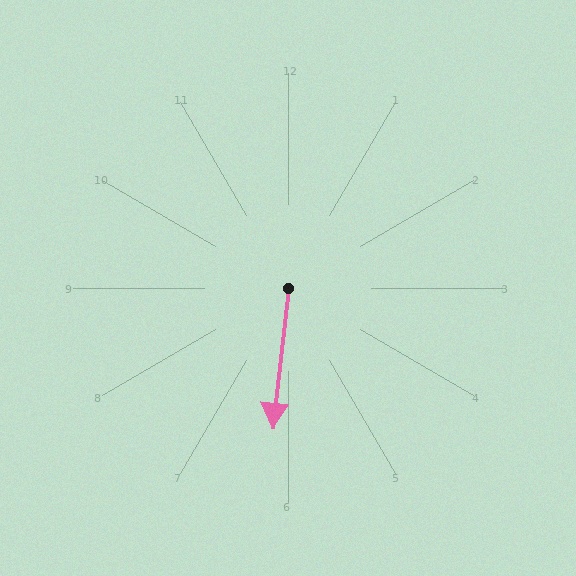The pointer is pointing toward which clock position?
Roughly 6 o'clock.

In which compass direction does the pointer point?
South.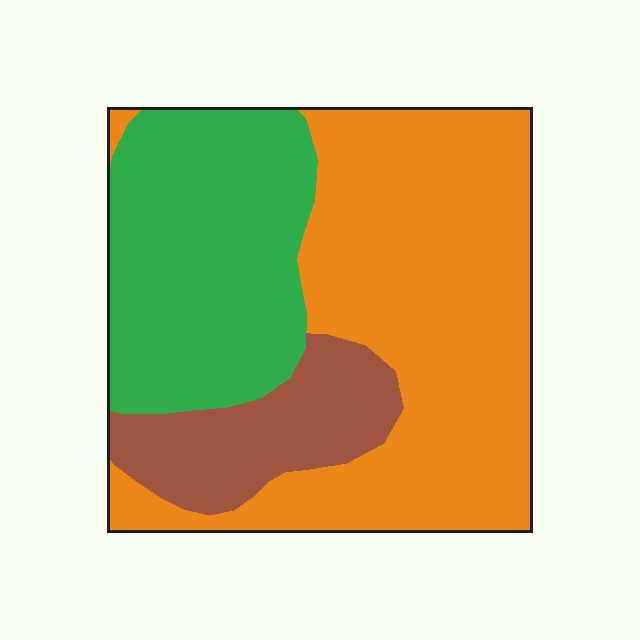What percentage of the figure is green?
Green covers 32% of the figure.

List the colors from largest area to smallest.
From largest to smallest: orange, green, brown.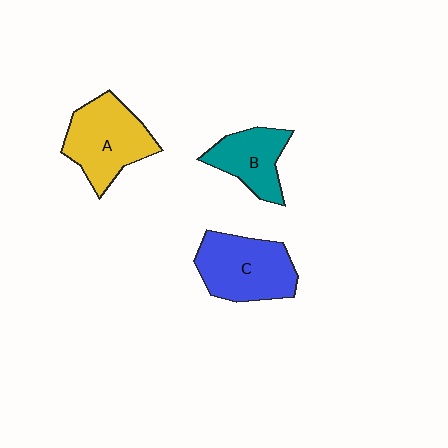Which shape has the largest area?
Shape C (blue).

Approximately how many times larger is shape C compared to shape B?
Approximately 1.4 times.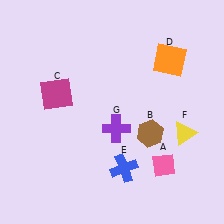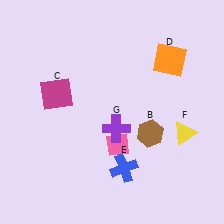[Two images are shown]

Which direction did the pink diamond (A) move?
The pink diamond (A) moved left.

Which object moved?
The pink diamond (A) moved left.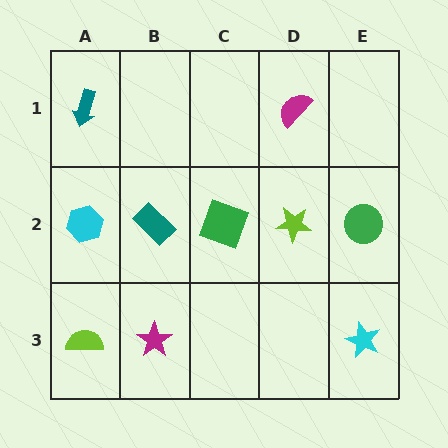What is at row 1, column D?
A magenta semicircle.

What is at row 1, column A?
A teal arrow.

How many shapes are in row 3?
3 shapes.